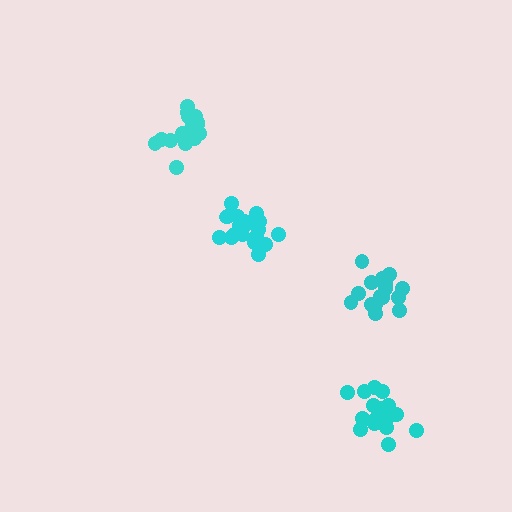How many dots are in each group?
Group 1: 20 dots, Group 2: 17 dots, Group 3: 20 dots, Group 4: 18 dots (75 total).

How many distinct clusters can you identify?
There are 4 distinct clusters.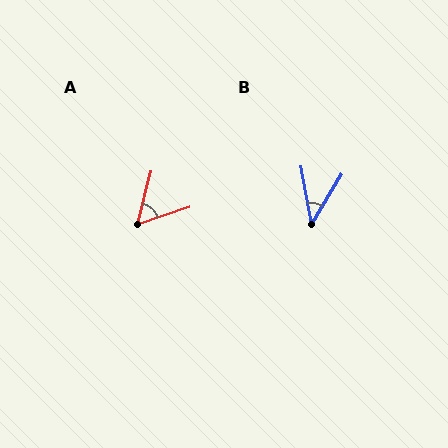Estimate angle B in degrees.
Approximately 42 degrees.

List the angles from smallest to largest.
B (42°), A (58°).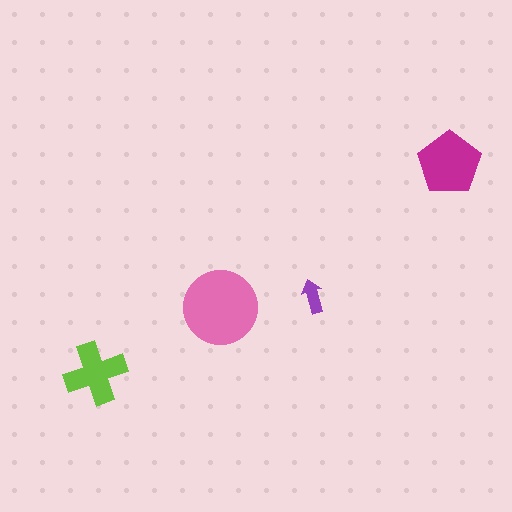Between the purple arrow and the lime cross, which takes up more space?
The lime cross.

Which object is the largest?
The pink circle.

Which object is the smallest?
The purple arrow.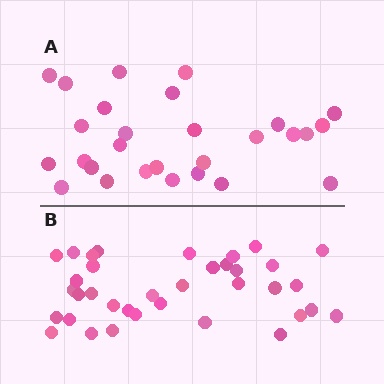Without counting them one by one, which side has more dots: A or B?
Region B (the bottom region) has more dots.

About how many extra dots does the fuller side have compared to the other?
Region B has roughly 8 or so more dots than region A.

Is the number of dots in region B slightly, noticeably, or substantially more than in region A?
Region B has noticeably more, but not dramatically so. The ratio is roughly 1.3 to 1.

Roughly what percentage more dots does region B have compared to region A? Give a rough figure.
About 30% more.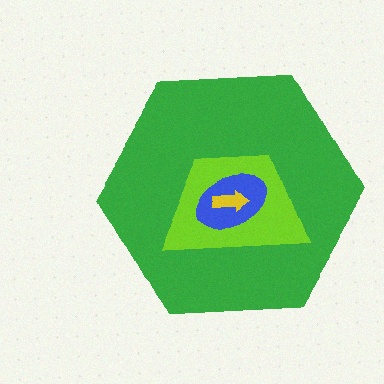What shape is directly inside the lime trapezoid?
The blue ellipse.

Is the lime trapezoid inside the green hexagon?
Yes.